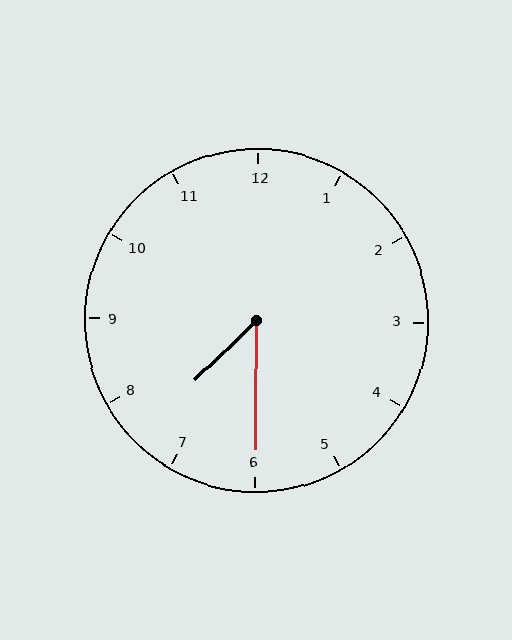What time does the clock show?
7:30.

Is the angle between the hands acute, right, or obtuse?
It is acute.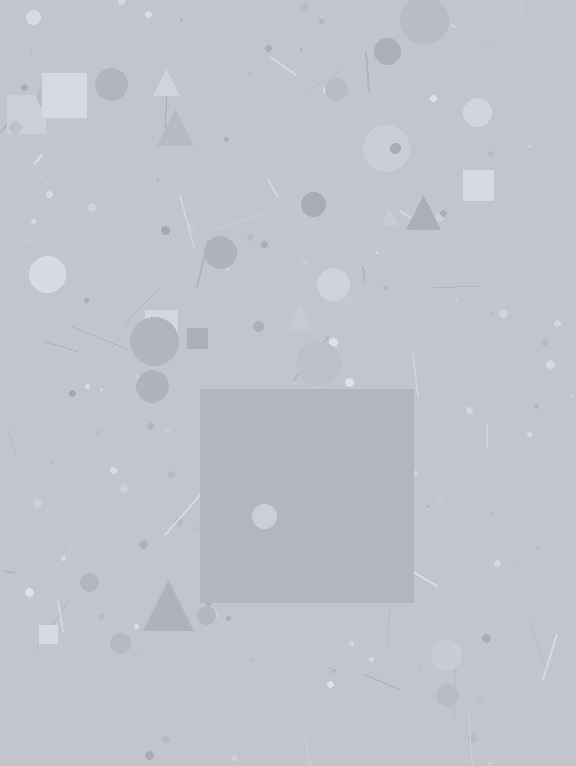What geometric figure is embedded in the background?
A square is embedded in the background.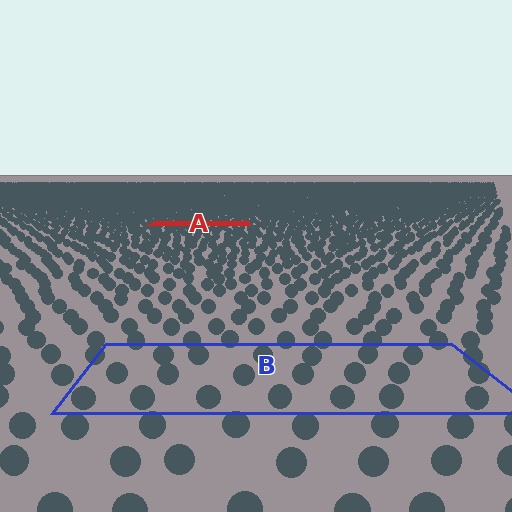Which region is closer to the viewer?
Region B is closer. The texture elements there are larger and more spread out.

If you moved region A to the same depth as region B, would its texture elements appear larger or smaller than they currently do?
They would appear larger. At a closer depth, the same texture elements are projected at a bigger on-screen size.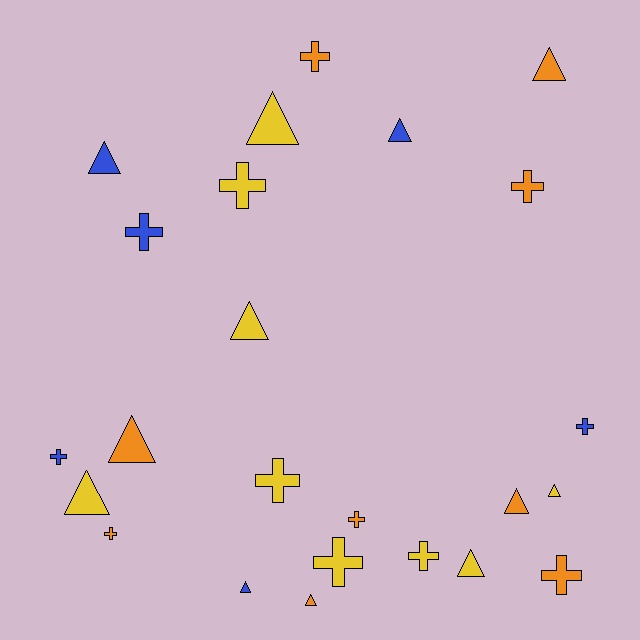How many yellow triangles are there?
There are 5 yellow triangles.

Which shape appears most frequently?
Triangle, with 12 objects.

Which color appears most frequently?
Orange, with 9 objects.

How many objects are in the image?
There are 24 objects.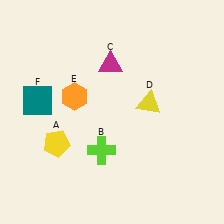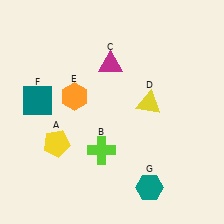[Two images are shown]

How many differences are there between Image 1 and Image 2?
There is 1 difference between the two images.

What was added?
A teal hexagon (G) was added in Image 2.